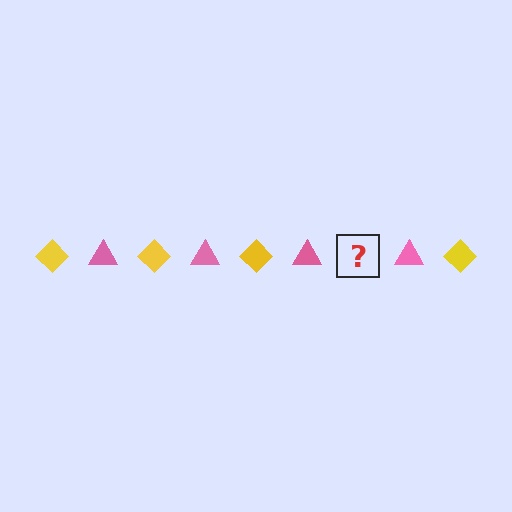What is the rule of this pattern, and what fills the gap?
The rule is that the pattern alternates between yellow diamond and pink triangle. The gap should be filled with a yellow diamond.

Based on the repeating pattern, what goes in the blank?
The blank should be a yellow diamond.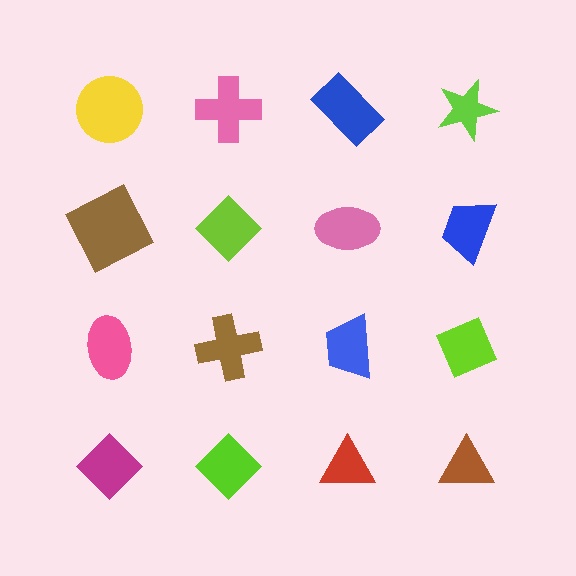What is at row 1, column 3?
A blue rectangle.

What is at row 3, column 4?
A lime diamond.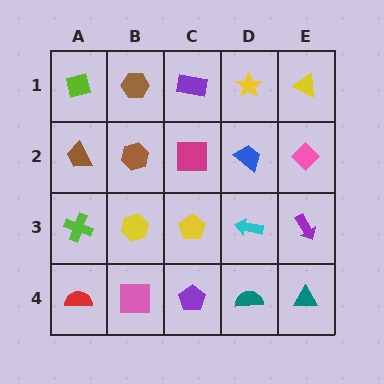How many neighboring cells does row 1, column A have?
2.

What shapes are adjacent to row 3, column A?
A brown trapezoid (row 2, column A), a red semicircle (row 4, column A), a yellow hexagon (row 3, column B).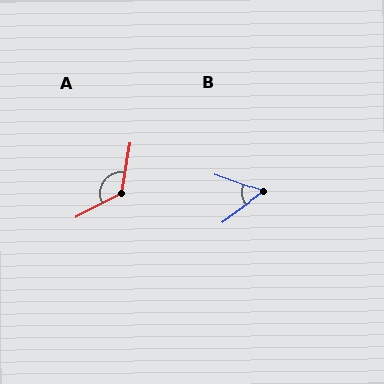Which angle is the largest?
A, at approximately 126 degrees.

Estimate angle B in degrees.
Approximately 56 degrees.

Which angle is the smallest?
B, at approximately 56 degrees.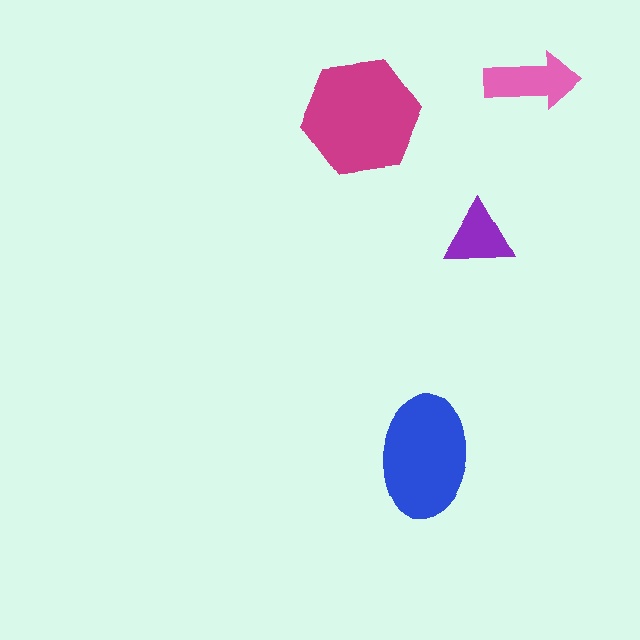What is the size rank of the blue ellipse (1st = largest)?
2nd.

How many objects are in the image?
There are 4 objects in the image.